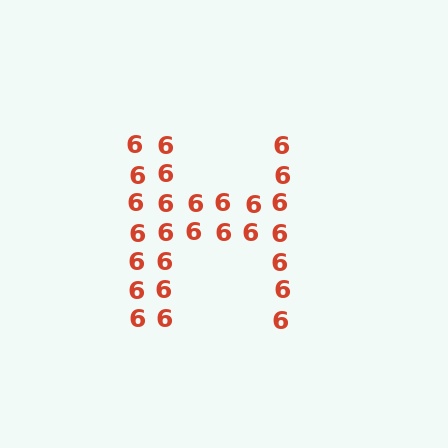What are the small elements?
The small elements are digit 6's.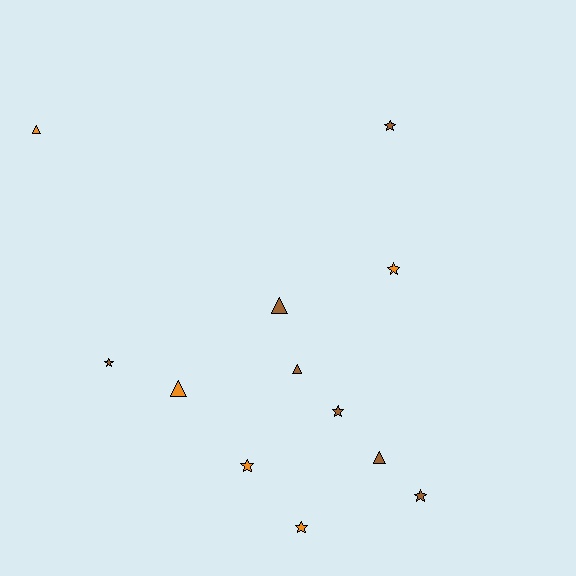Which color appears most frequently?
Brown, with 7 objects.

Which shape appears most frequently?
Star, with 7 objects.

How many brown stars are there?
There are 4 brown stars.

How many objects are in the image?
There are 12 objects.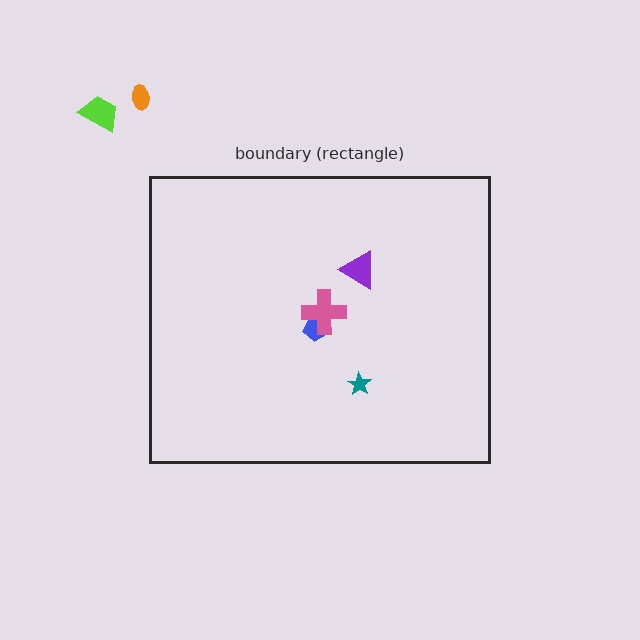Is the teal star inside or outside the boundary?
Inside.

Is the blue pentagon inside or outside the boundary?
Inside.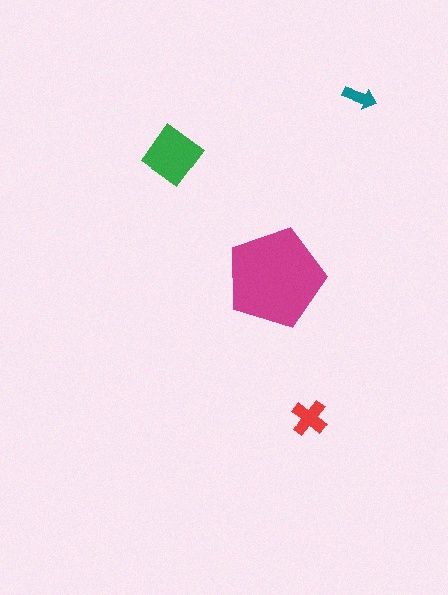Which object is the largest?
The magenta pentagon.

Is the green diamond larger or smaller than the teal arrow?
Larger.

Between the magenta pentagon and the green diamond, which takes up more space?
The magenta pentagon.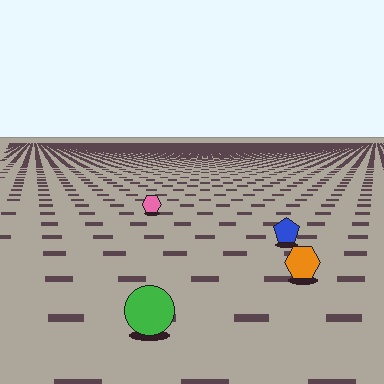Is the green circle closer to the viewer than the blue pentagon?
Yes. The green circle is closer — you can tell from the texture gradient: the ground texture is coarser near it.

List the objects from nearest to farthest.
From nearest to farthest: the green circle, the orange hexagon, the blue pentagon, the pink hexagon.